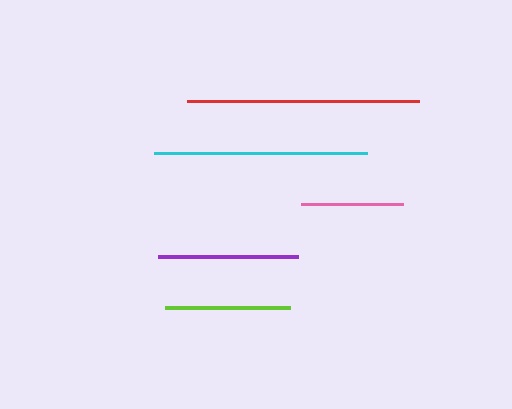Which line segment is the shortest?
The pink line is the shortest at approximately 102 pixels.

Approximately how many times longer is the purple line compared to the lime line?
The purple line is approximately 1.1 times the length of the lime line.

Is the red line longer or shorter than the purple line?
The red line is longer than the purple line.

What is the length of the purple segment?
The purple segment is approximately 141 pixels long.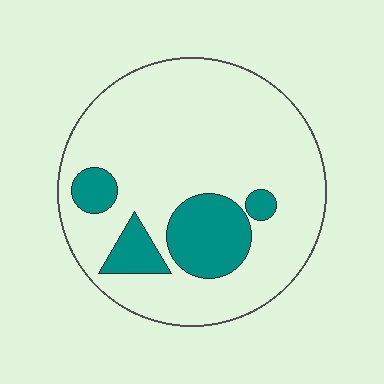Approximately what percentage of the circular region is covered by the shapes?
Approximately 20%.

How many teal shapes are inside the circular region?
4.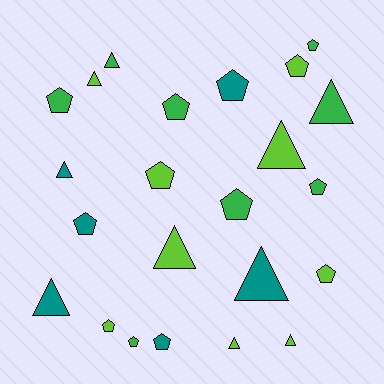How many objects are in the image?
There are 23 objects.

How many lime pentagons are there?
There are 4 lime pentagons.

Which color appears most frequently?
Lime, with 9 objects.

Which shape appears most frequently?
Pentagon, with 13 objects.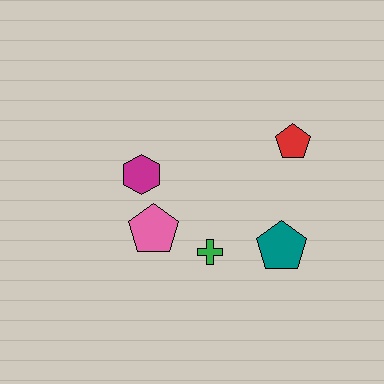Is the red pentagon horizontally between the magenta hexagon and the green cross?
No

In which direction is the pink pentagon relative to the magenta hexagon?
The pink pentagon is below the magenta hexagon.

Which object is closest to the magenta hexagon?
The pink pentagon is closest to the magenta hexagon.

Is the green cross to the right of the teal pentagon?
No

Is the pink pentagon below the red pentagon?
Yes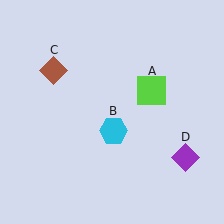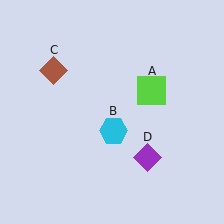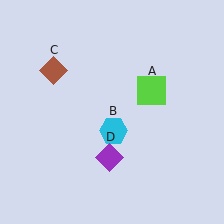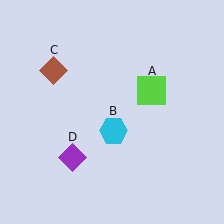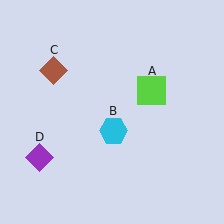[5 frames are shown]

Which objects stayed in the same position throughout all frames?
Lime square (object A) and cyan hexagon (object B) and brown diamond (object C) remained stationary.